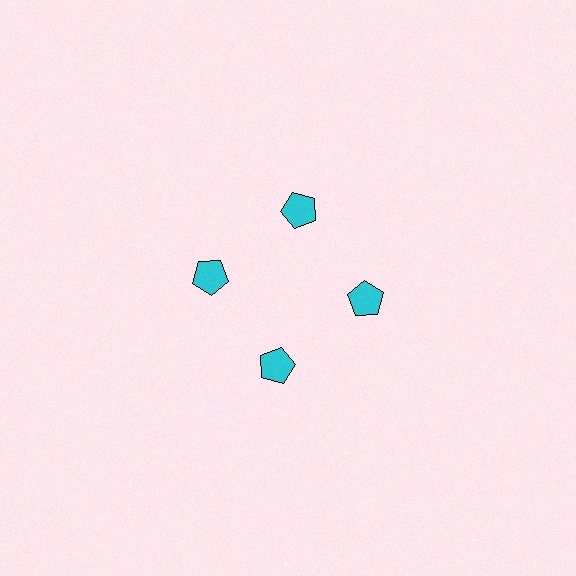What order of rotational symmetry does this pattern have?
This pattern has 4-fold rotational symmetry.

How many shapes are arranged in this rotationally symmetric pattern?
There are 4 shapes, arranged in 4 groups of 1.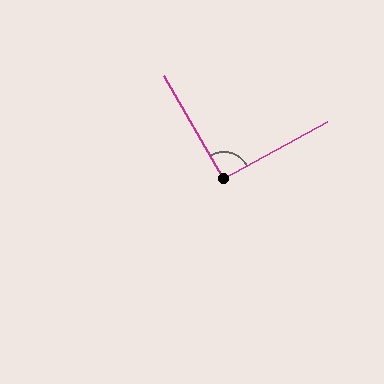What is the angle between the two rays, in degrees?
Approximately 91 degrees.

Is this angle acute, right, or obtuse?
It is approximately a right angle.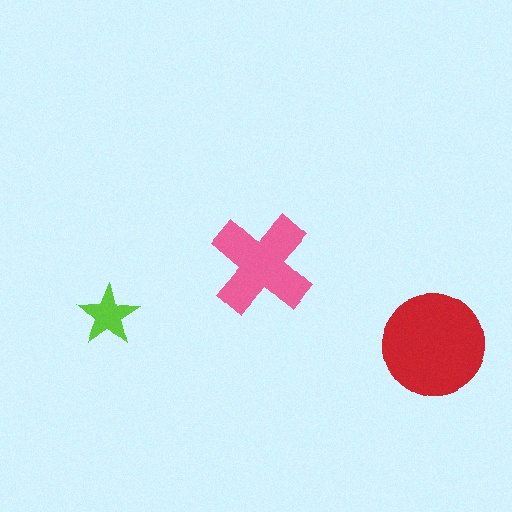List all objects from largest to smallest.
The red circle, the pink cross, the lime star.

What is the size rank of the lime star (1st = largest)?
3rd.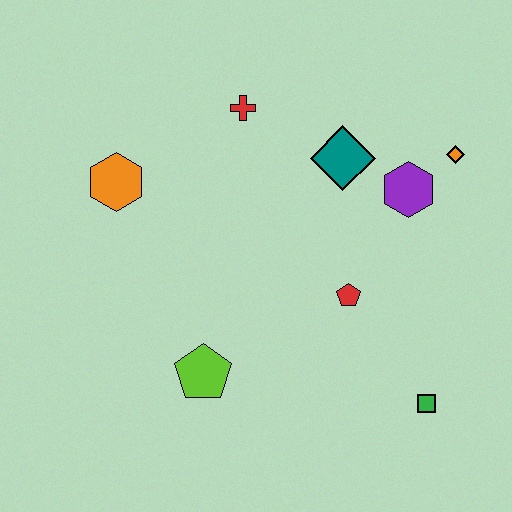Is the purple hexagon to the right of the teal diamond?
Yes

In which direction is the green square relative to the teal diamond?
The green square is below the teal diamond.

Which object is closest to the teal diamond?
The purple hexagon is closest to the teal diamond.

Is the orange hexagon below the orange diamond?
Yes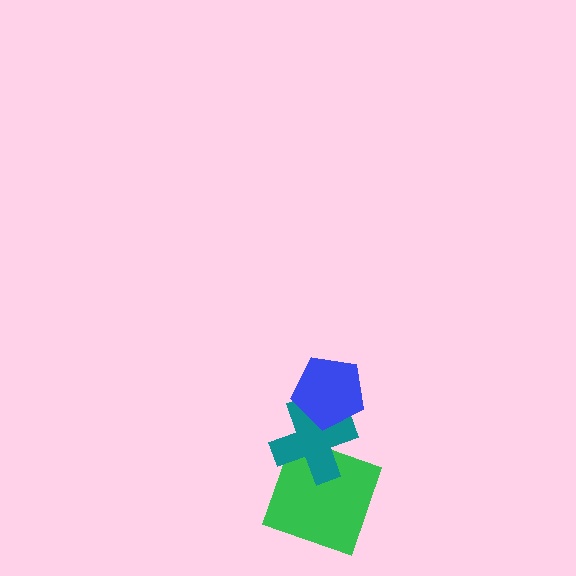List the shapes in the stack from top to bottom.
From top to bottom: the blue pentagon, the teal cross, the green square.